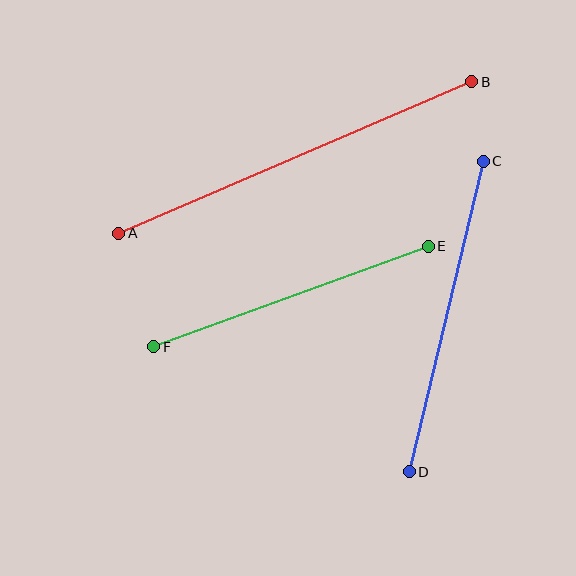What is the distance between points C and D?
The distance is approximately 319 pixels.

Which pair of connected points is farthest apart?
Points A and B are farthest apart.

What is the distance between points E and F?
The distance is approximately 292 pixels.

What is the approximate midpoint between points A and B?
The midpoint is at approximately (295, 158) pixels.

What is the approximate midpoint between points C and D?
The midpoint is at approximately (446, 317) pixels.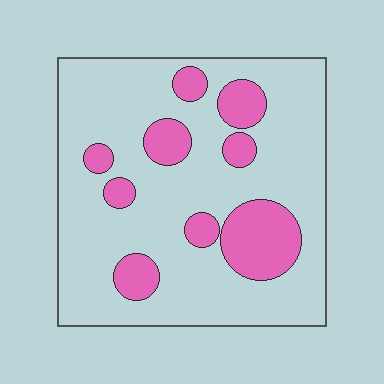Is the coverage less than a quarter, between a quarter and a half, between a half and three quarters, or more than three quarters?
Less than a quarter.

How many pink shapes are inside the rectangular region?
9.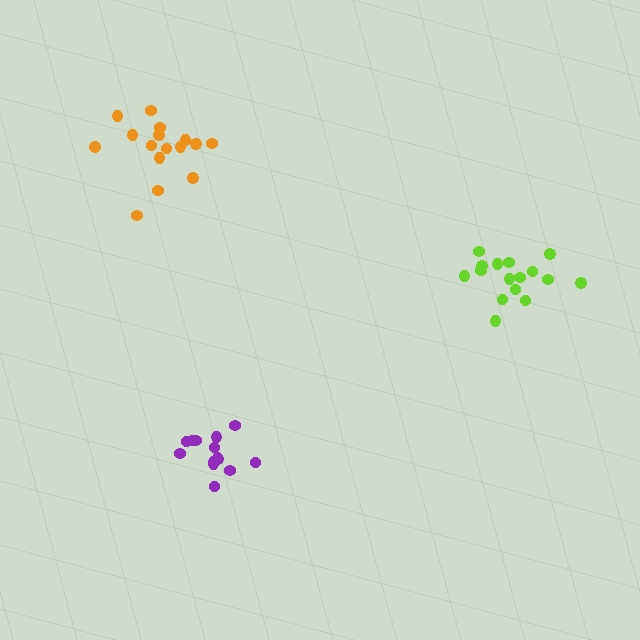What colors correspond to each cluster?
The clusters are colored: orange, lime, purple.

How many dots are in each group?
Group 1: 16 dots, Group 2: 16 dots, Group 3: 14 dots (46 total).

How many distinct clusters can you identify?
There are 3 distinct clusters.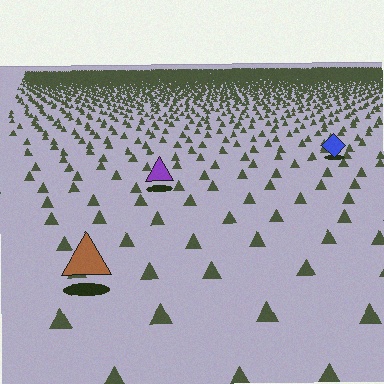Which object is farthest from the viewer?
The blue diamond is farthest from the viewer. It appears smaller and the ground texture around it is denser.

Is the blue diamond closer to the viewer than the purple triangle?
No. The purple triangle is closer — you can tell from the texture gradient: the ground texture is coarser near it.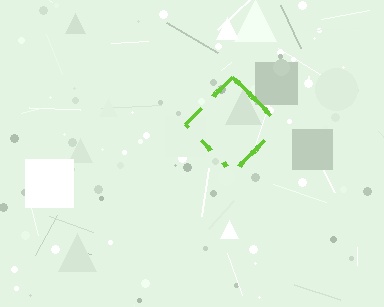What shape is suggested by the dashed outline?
The dashed outline suggests a diamond.